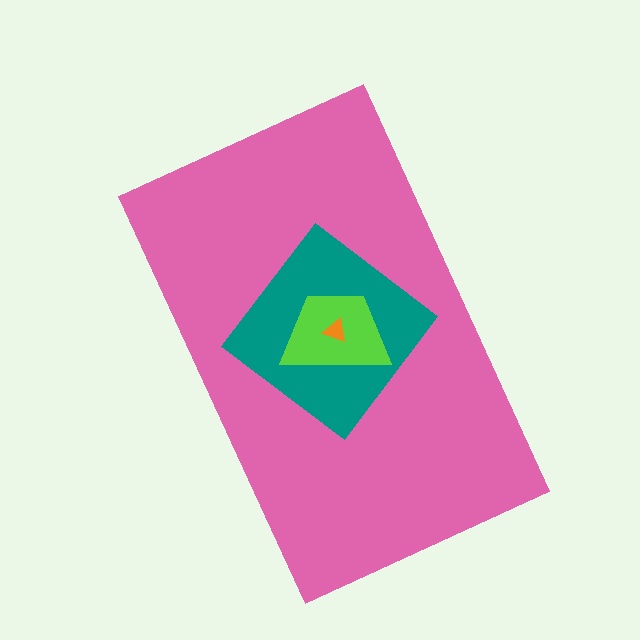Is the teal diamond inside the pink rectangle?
Yes.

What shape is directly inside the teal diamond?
The lime trapezoid.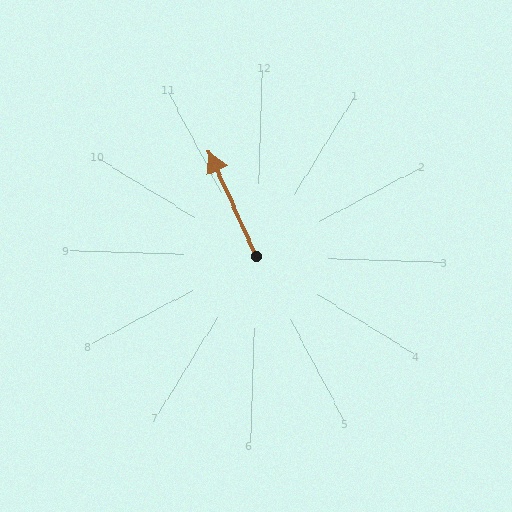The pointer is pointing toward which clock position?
Roughly 11 o'clock.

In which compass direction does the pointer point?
Northwest.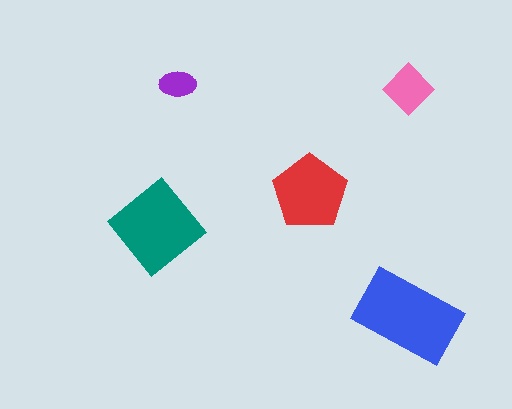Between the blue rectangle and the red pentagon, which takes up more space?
The blue rectangle.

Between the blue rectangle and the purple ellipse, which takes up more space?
The blue rectangle.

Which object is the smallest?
The purple ellipse.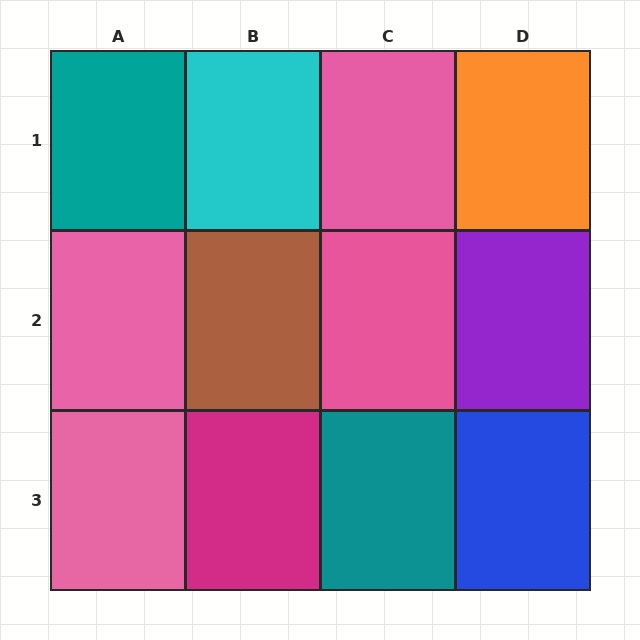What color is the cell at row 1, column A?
Teal.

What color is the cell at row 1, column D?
Orange.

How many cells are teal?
2 cells are teal.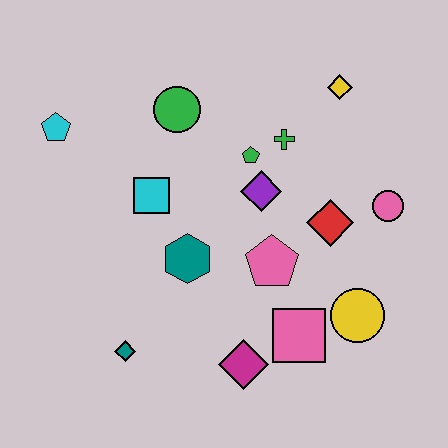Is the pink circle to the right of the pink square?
Yes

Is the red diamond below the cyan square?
Yes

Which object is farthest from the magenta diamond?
The cyan pentagon is farthest from the magenta diamond.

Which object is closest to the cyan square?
The teal hexagon is closest to the cyan square.